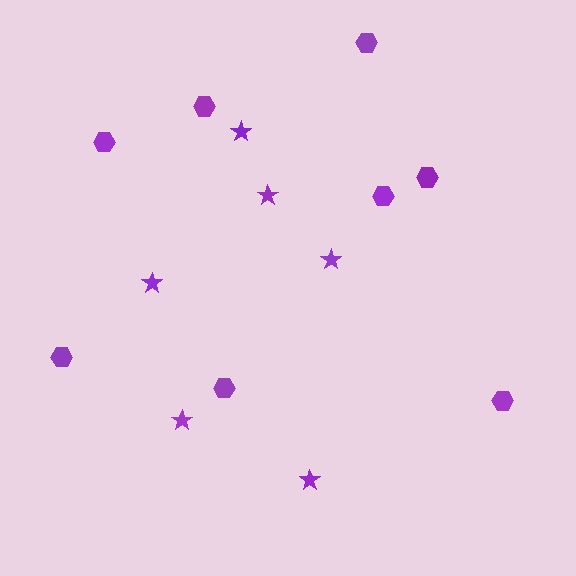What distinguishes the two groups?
There are 2 groups: one group of stars (6) and one group of hexagons (8).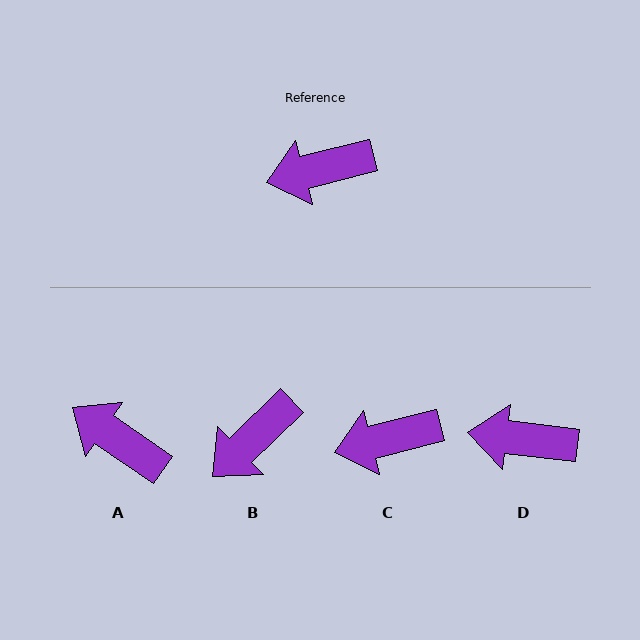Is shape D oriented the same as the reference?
No, it is off by about 22 degrees.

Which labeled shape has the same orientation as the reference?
C.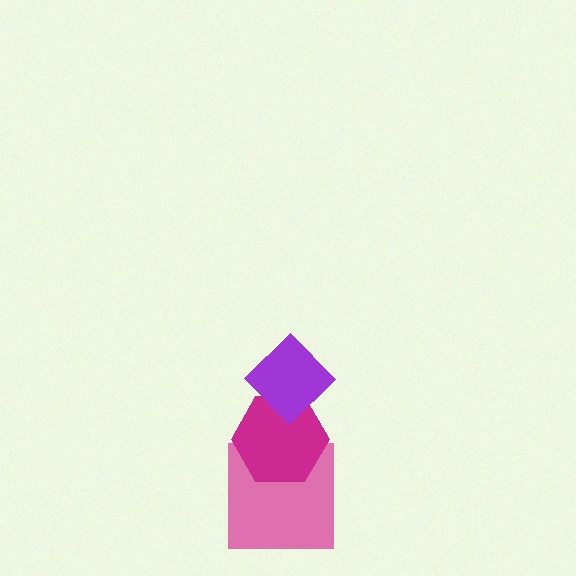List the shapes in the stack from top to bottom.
From top to bottom: the purple diamond, the magenta hexagon, the pink square.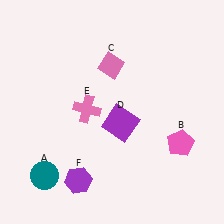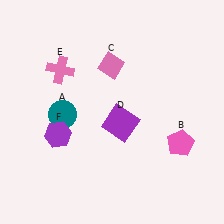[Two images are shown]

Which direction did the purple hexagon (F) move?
The purple hexagon (F) moved up.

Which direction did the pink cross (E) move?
The pink cross (E) moved up.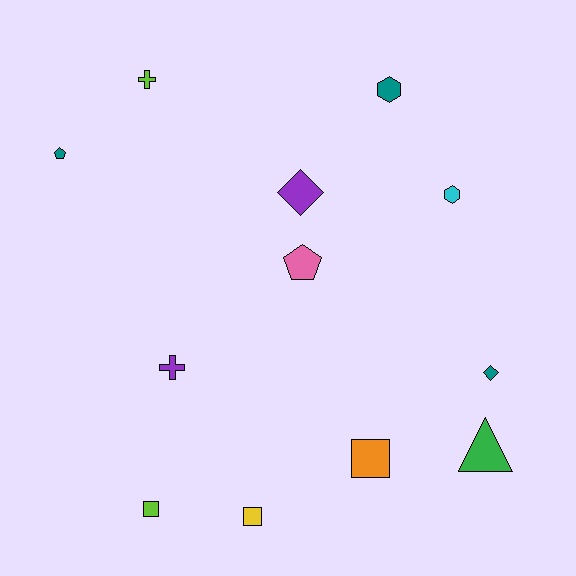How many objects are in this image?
There are 12 objects.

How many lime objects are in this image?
There are 2 lime objects.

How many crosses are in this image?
There are 2 crosses.